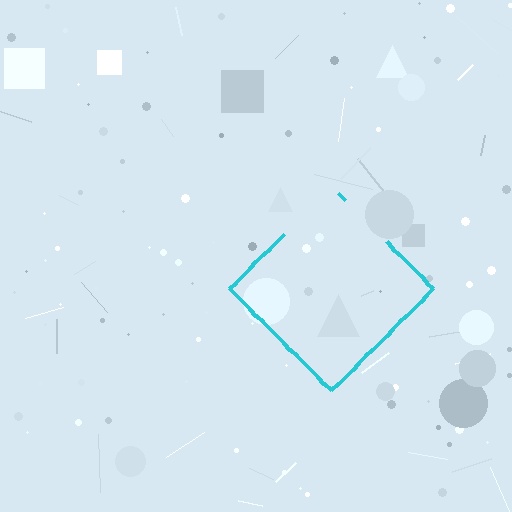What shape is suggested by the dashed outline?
The dashed outline suggests a diamond.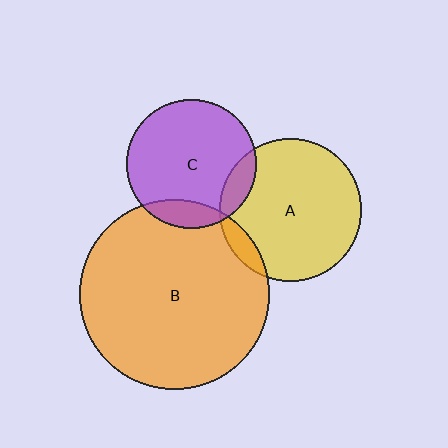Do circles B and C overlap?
Yes.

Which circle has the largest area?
Circle B (orange).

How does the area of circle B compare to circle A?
Approximately 1.8 times.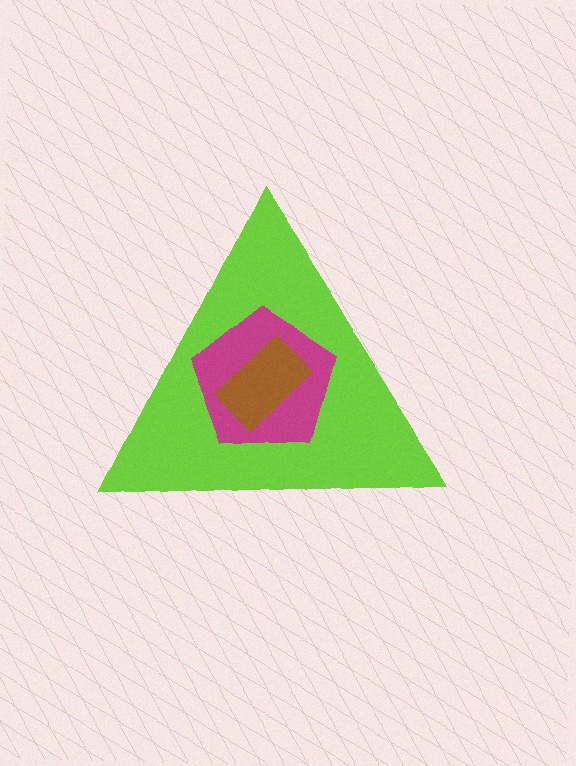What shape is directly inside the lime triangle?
The magenta pentagon.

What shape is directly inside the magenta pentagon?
The brown rectangle.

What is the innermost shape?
The brown rectangle.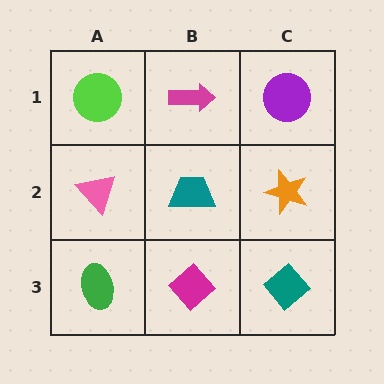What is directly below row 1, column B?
A teal trapezoid.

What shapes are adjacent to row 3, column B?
A teal trapezoid (row 2, column B), a green ellipse (row 3, column A), a teal diamond (row 3, column C).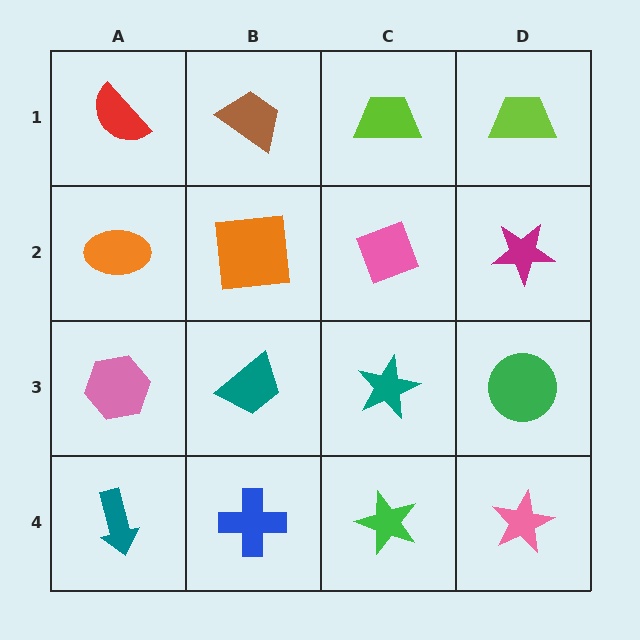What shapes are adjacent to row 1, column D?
A magenta star (row 2, column D), a lime trapezoid (row 1, column C).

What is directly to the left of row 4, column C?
A blue cross.